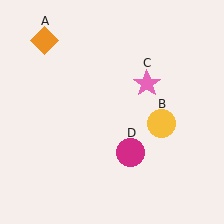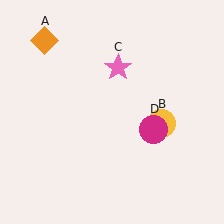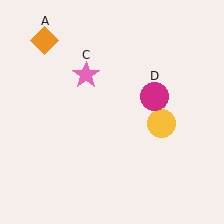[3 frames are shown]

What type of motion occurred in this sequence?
The pink star (object C), magenta circle (object D) rotated counterclockwise around the center of the scene.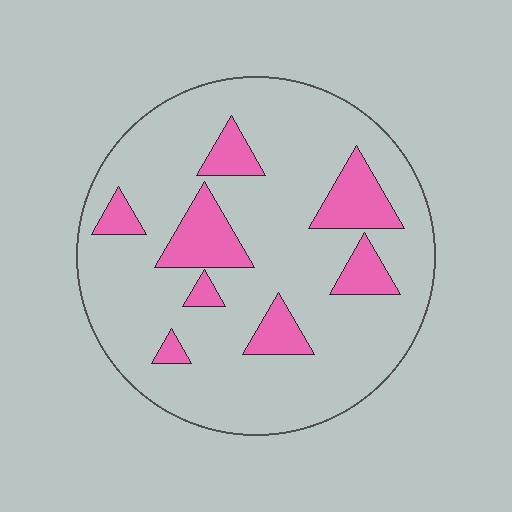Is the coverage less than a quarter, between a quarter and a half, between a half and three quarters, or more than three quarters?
Less than a quarter.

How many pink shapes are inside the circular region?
8.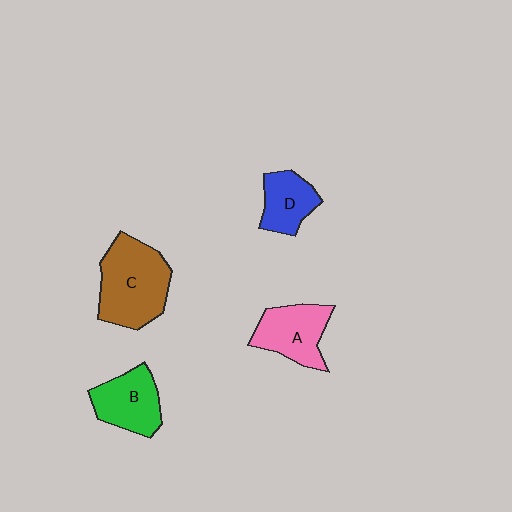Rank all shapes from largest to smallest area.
From largest to smallest: C (brown), A (pink), B (green), D (blue).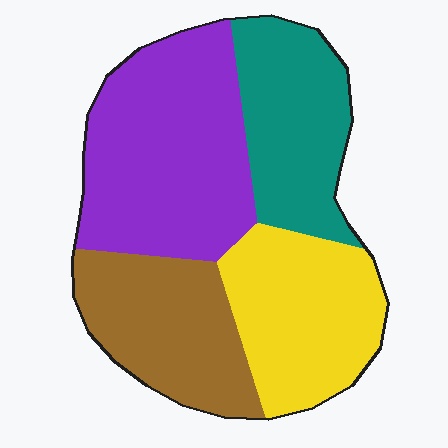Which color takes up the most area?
Purple, at roughly 35%.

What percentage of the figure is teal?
Teal covers roughly 20% of the figure.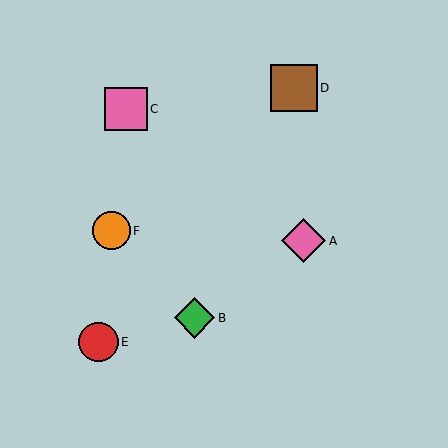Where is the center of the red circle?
The center of the red circle is at (98, 342).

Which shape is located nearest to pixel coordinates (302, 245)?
The pink diamond (labeled A) at (304, 241) is nearest to that location.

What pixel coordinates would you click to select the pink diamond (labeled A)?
Click at (304, 241) to select the pink diamond A.